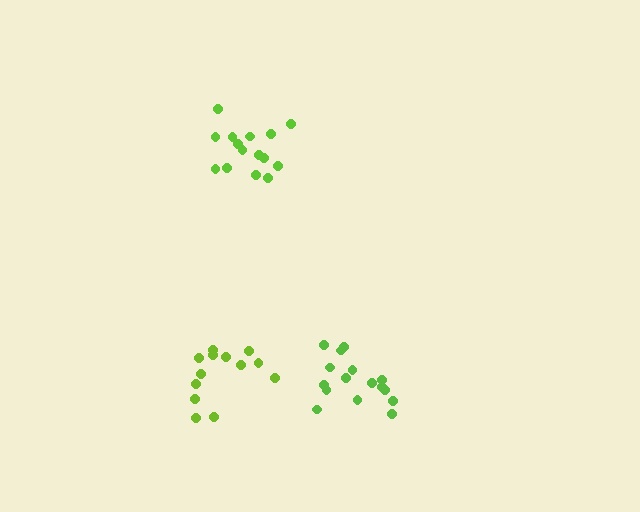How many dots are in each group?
Group 1: 15 dots, Group 2: 16 dots, Group 3: 13 dots (44 total).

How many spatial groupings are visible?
There are 3 spatial groupings.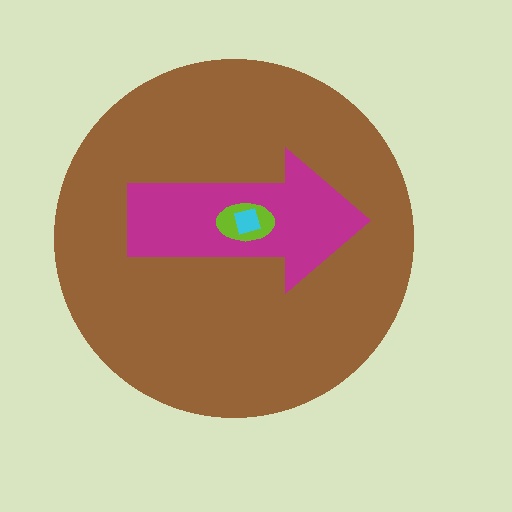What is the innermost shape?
The cyan diamond.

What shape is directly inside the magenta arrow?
The lime ellipse.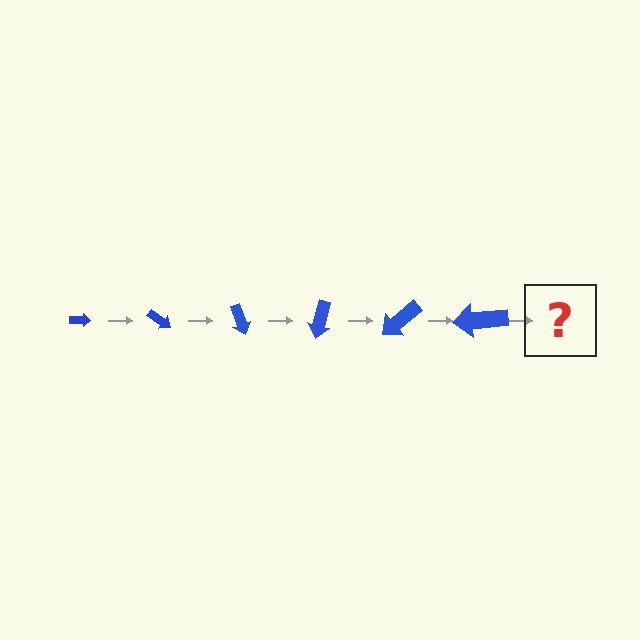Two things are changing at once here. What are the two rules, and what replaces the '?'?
The two rules are that the arrow grows larger each step and it rotates 35 degrees each step. The '?' should be an arrow, larger than the previous one and rotated 210 degrees from the start.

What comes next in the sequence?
The next element should be an arrow, larger than the previous one and rotated 210 degrees from the start.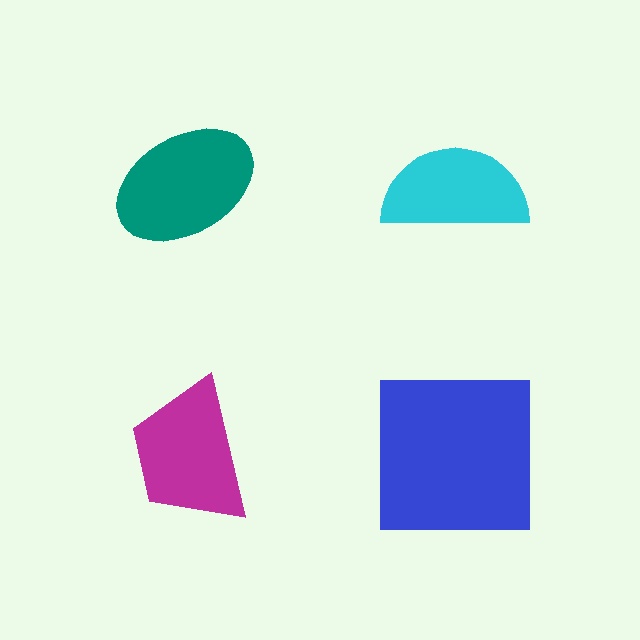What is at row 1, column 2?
A cyan semicircle.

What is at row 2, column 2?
A blue square.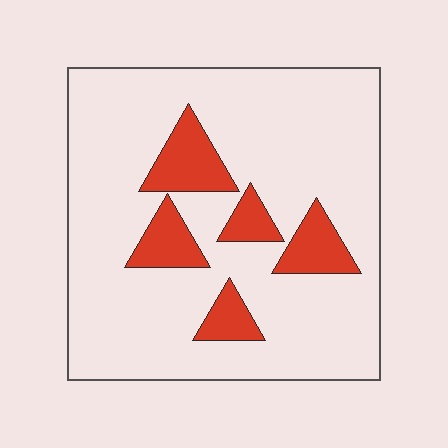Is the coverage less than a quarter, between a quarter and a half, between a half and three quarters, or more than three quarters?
Less than a quarter.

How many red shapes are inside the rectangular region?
5.